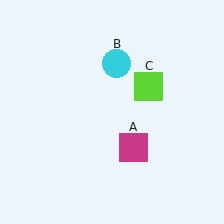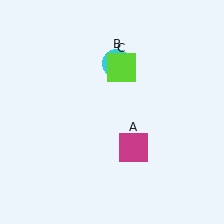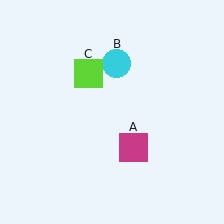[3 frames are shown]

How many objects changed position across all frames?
1 object changed position: lime square (object C).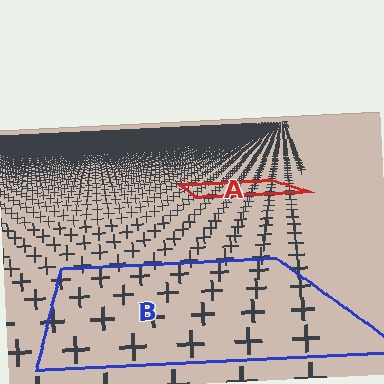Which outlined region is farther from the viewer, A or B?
Region A is farther from the viewer — the texture elements inside it appear smaller and more densely packed.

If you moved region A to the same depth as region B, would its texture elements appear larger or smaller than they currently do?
They would appear larger. At a closer depth, the same texture elements are projected at a bigger on-screen size.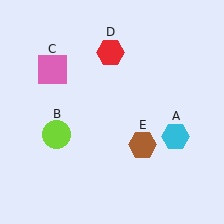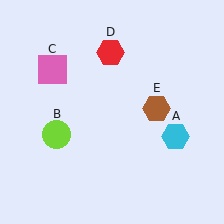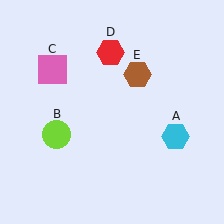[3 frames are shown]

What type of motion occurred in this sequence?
The brown hexagon (object E) rotated counterclockwise around the center of the scene.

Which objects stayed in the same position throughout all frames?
Cyan hexagon (object A) and lime circle (object B) and pink square (object C) and red hexagon (object D) remained stationary.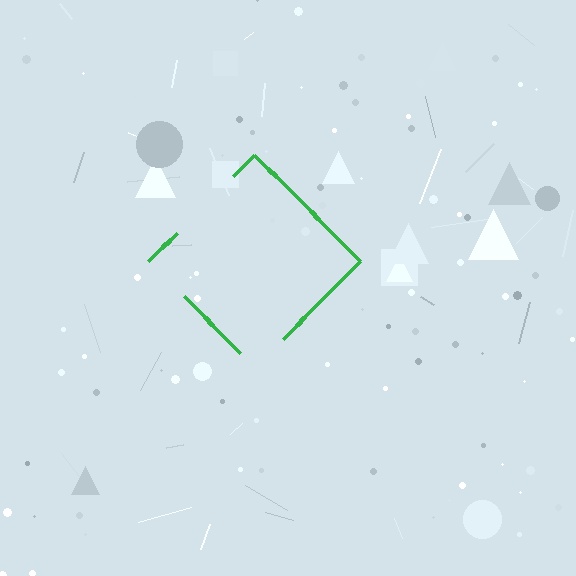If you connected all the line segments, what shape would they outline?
They would outline a diamond.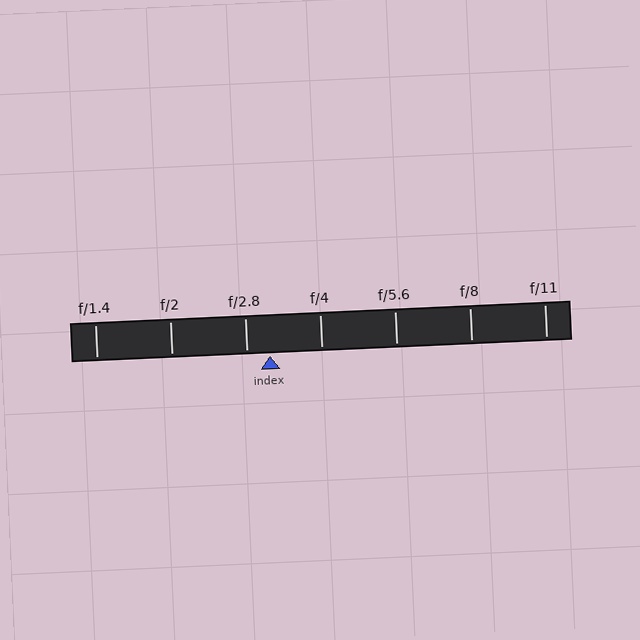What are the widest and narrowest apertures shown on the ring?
The widest aperture shown is f/1.4 and the narrowest is f/11.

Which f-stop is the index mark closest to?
The index mark is closest to f/2.8.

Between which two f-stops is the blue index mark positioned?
The index mark is between f/2.8 and f/4.